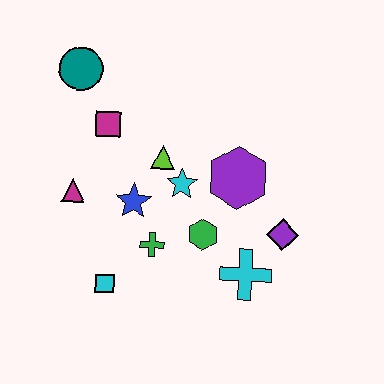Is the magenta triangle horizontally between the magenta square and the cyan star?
No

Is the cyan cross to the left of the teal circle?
No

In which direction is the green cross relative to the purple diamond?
The green cross is to the left of the purple diamond.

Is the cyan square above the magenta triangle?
No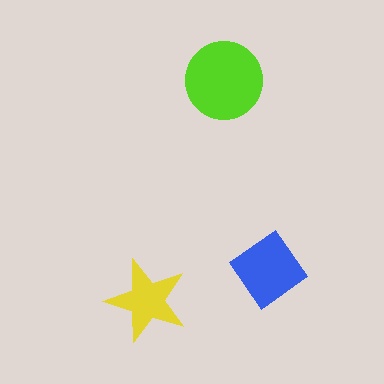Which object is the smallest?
The yellow star.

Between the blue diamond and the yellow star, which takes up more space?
The blue diamond.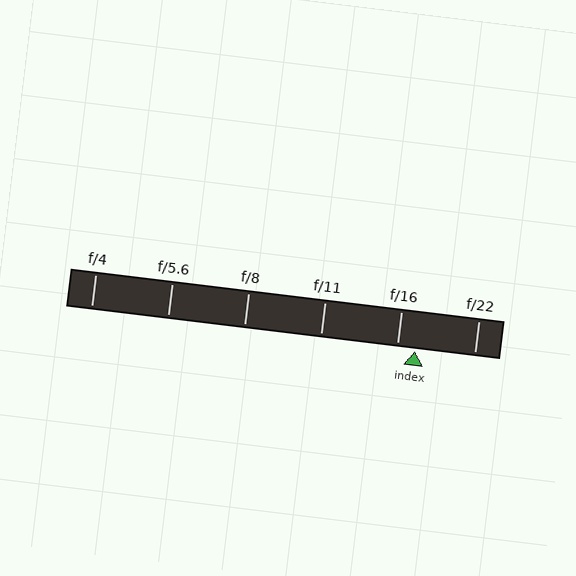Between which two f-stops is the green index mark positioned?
The index mark is between f/16 and f/22.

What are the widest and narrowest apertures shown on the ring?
The widest aperture shown is f/4 and the narrowest is f/22.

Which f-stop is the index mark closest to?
The index mark is closest to f/16.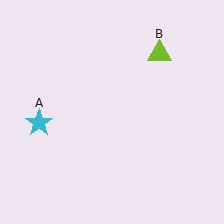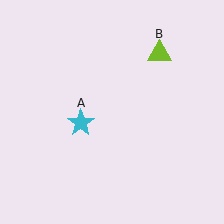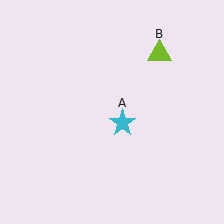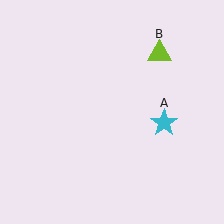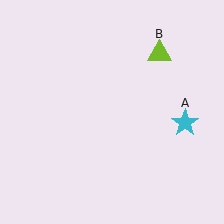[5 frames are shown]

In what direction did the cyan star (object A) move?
The cyan star (object A) moved right.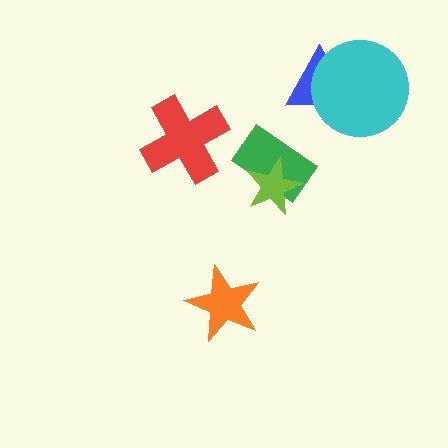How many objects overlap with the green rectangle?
1 object overlaps with the green rectangle.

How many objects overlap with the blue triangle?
1 object overlaps with the blue triangle.